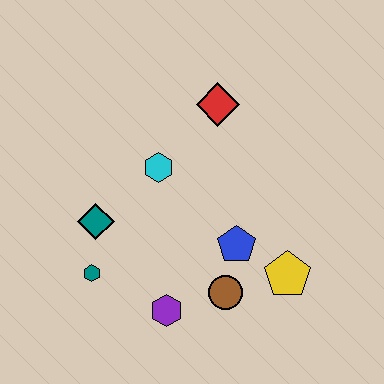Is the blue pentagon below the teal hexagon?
No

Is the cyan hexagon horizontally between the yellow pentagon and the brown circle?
No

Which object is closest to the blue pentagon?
The brown circle is closest to the blue pentagon.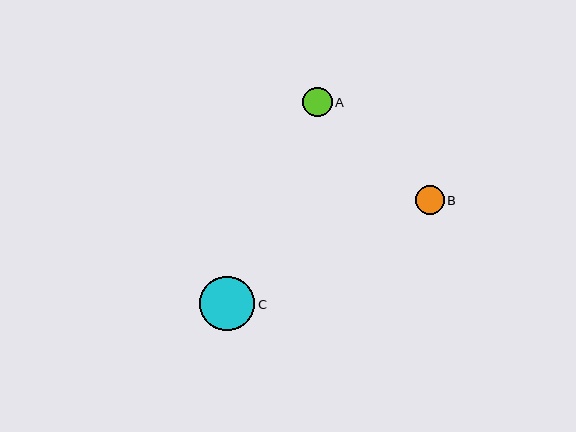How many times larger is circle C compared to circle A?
Circle C is approximately 1.9 times the size of circle A.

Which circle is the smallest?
Circle B is the smallest with a size of approximately 28 pixels.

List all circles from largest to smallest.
From largest to smallest: C, A, B.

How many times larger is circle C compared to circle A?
Circle C is approximately 1.9 times the size of circle A.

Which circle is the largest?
Circle C is the largest with a size of approximately 55 pixels.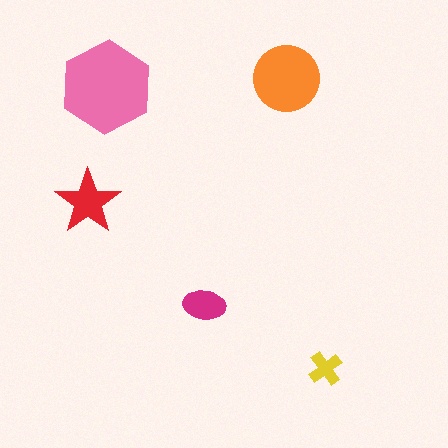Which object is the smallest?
The yellow cross.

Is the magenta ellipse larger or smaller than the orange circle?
Smaller.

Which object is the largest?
The pink hexagon.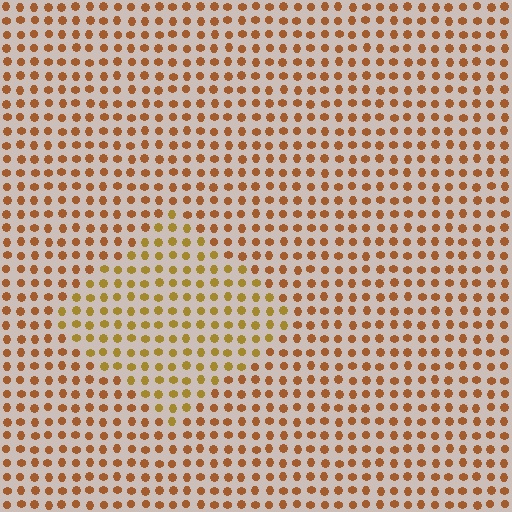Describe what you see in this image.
The image is filled with small brown elements in a uniform arrangement. A diamond-shaped region is visible where the elements are tinted to a slightly different hue, forming a subtle color boundary.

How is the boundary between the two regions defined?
The boundary is defined purely by a slight shift in hue (about 23 degrees). Spacing, size, and orientation are identical on both sides.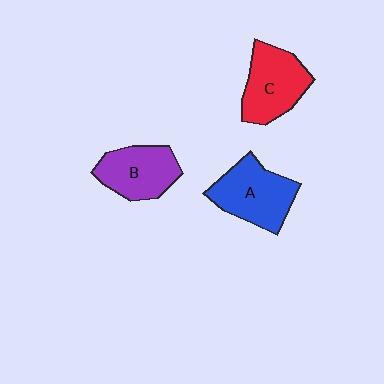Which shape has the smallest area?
Shape B (purple).